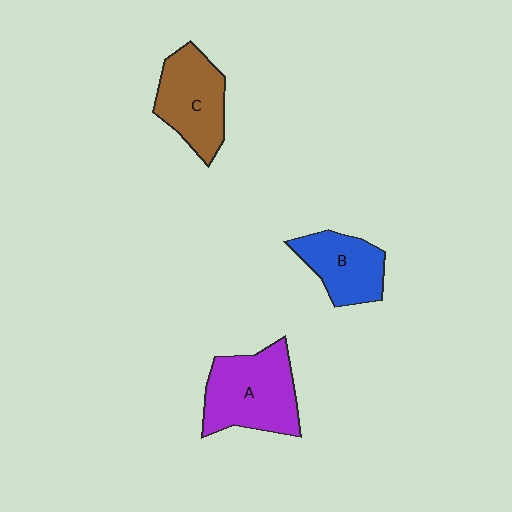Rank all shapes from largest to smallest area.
From largest to smallest: A (purple), C (brown), B (blue).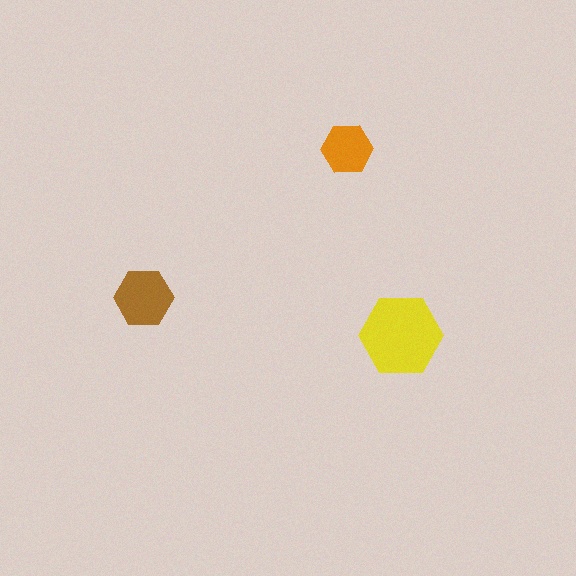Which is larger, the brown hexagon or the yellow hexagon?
The yellow one.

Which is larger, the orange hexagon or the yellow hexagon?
The yellow one.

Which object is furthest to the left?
The brown hexagon is leftmost.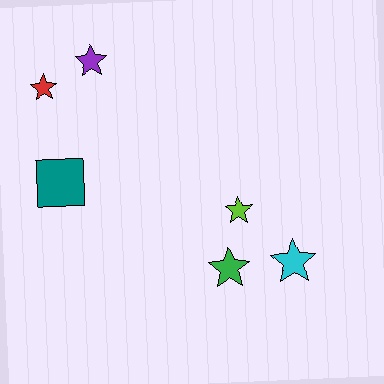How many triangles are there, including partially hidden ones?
There are no triangles.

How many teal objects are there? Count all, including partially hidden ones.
There is 1 teal object.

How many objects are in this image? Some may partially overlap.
There are 6 objects.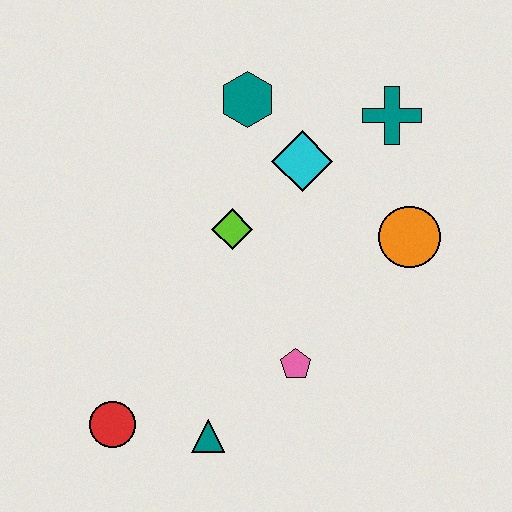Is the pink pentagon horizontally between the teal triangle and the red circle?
No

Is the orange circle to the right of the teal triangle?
Yes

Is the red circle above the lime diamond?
No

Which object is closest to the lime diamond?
The cyan diamond is closest to the lime diamond.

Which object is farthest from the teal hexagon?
The red circle is farthest from the teal hexagon.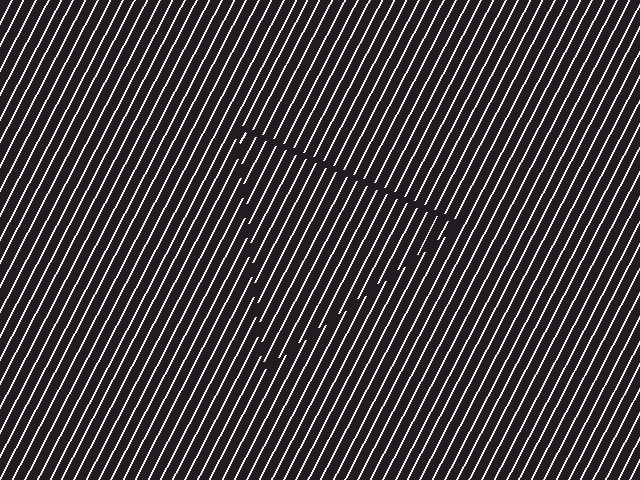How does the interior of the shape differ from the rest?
The interior of the shape contains the same grating, shifted by half a period — the contour is defined by the phase discontinuity where line-ends from the inner and outer gratings abut.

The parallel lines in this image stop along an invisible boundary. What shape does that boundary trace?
An illusory triangle. The interior of the shape contains the same grating, shifted by half a period — the contour is defined by the phase discontinuity where line-ends from the inner and outer gratings abut.